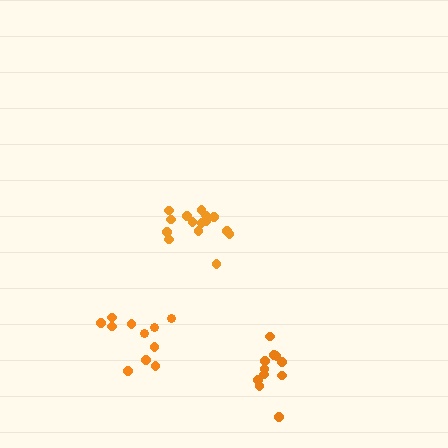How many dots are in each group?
Group 1: 11 dots, Group 2: 15 dots, Group 3: 11 dots (37 total).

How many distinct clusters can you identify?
There are 3 distinct clusters.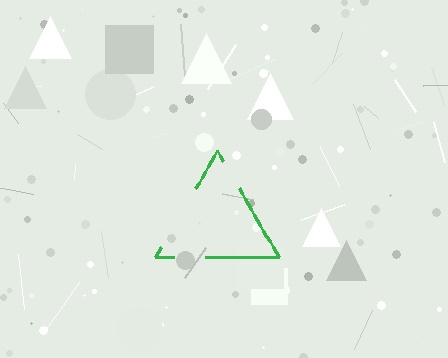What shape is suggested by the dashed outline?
The dashed outline suggests a triangle.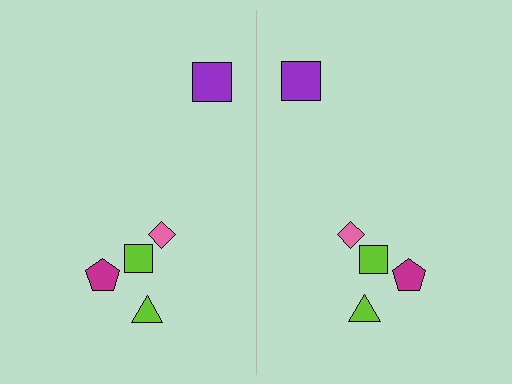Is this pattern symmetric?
Yes, this pattern has bilateral (reflection) symmetry.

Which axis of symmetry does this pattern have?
The pattern has a vertical axis of symmetry running through the center of the image.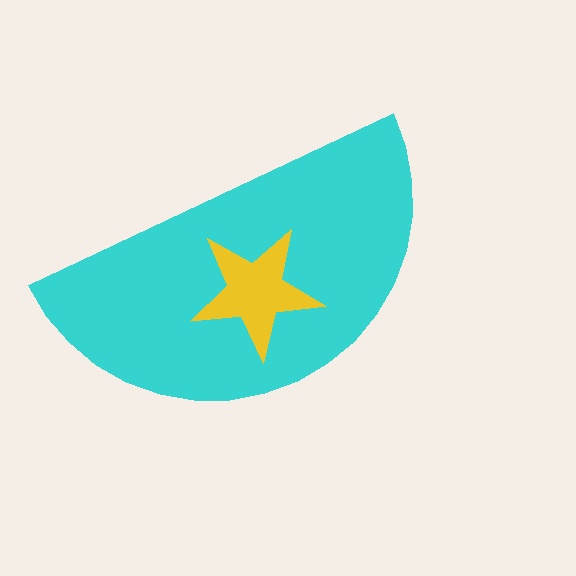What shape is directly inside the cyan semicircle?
The yellow star.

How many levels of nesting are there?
2.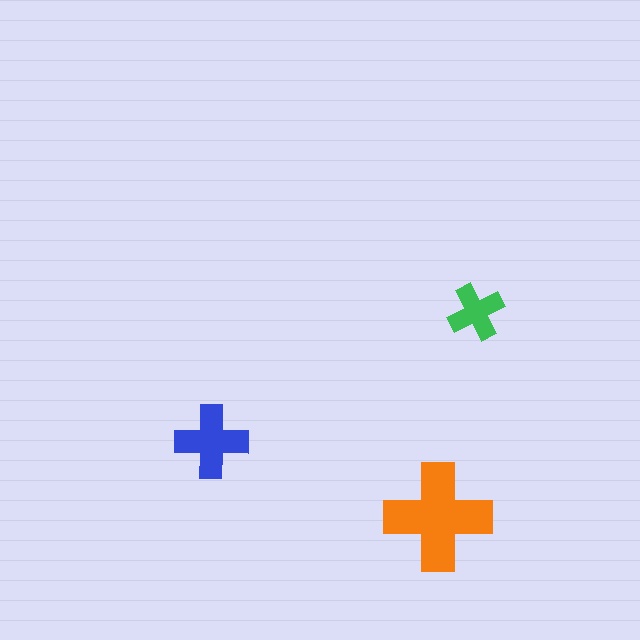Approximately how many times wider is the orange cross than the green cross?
About 2 times wider.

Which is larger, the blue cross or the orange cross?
The orange one.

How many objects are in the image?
There are 3 objects in the image.